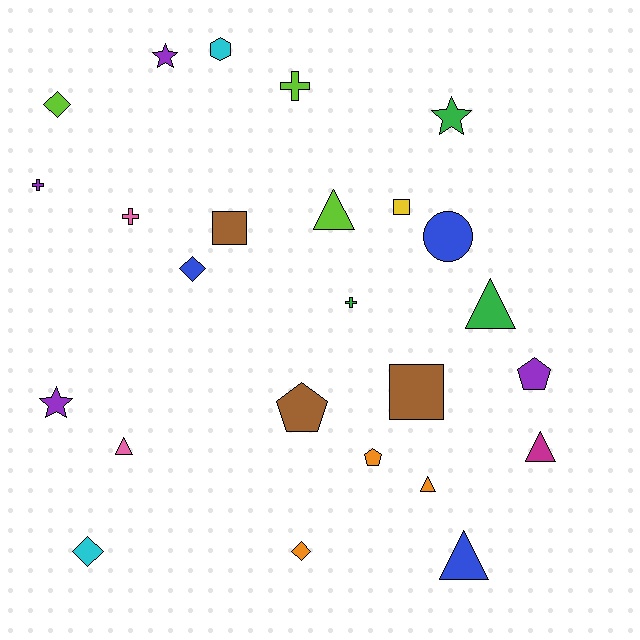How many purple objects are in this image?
There are 4 purple objects.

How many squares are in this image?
There are 3 squares.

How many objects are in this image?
There are 25 objects.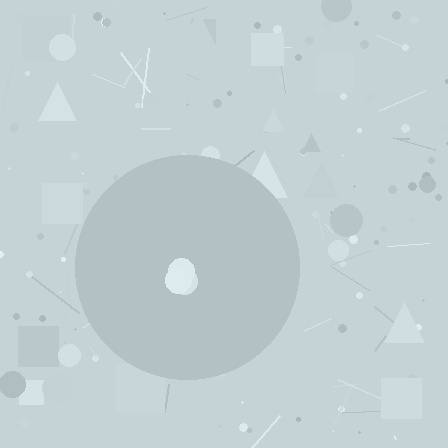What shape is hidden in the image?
A circle is hidden in the image.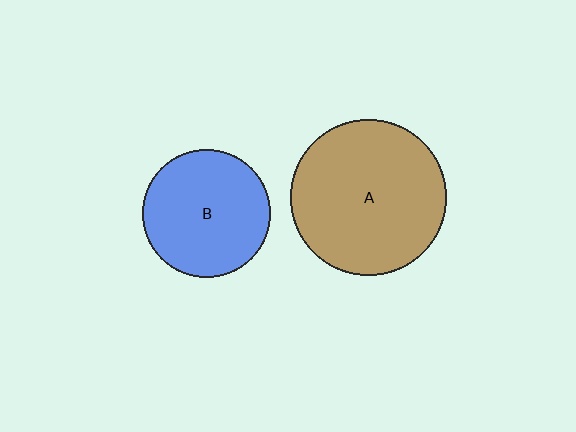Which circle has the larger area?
Circle A (brown).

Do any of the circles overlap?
No, none of the circles overlap.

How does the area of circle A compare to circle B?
Approximately 1.5 times.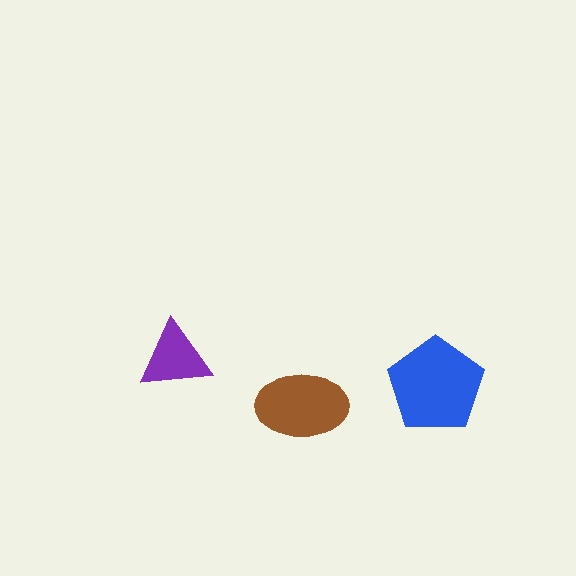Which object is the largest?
The blue pentagon.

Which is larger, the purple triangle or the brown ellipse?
The brown ellipse.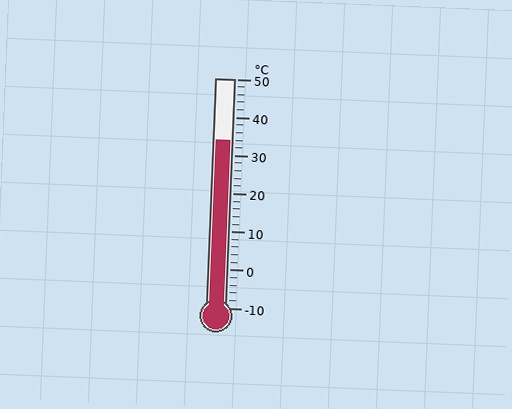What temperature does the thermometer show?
The thermometer shows approximately 34°C.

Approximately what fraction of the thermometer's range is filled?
The thermometer is filled to approximately 75% of its range.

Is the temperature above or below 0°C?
The temperature is above 0°C.